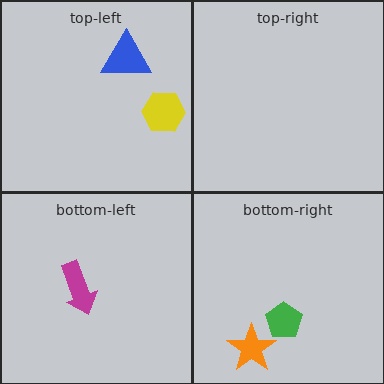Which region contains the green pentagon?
The bottom-right region.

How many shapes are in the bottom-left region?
1.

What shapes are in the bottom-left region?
The magenta arrow.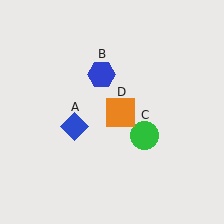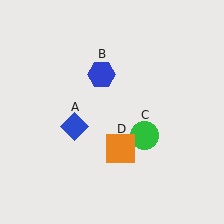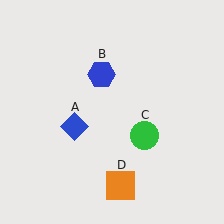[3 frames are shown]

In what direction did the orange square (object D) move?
The orange square (object D) moved down.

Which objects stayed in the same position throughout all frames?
Blue diamond (object A) and blue hexagon (object B) and green circle (object C) remained stationary.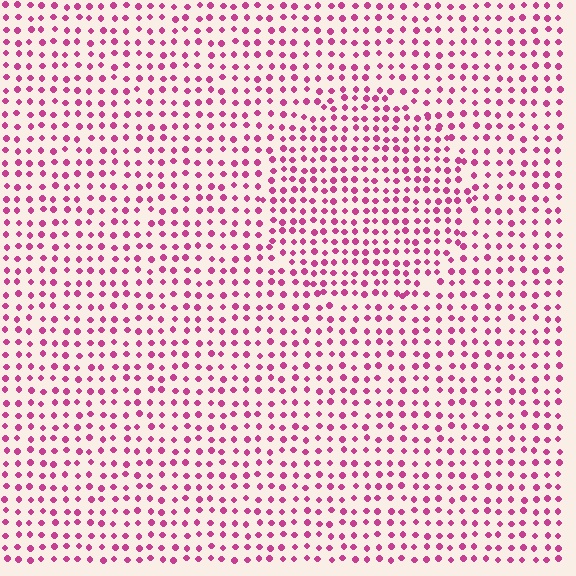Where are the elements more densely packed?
The elements are more densely packed inside the circle boundary.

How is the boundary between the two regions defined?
The boundary is defined by a change in element density (approximately 1.4x ratio). All elements are the same color, size, and shape.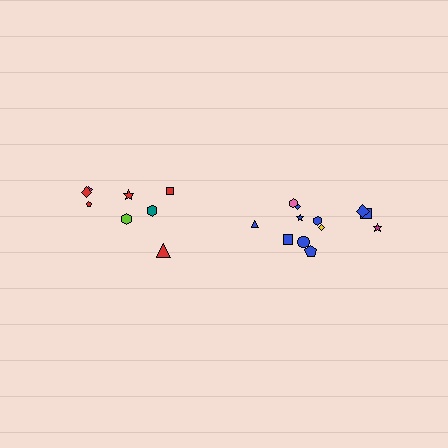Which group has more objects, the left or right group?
The right group.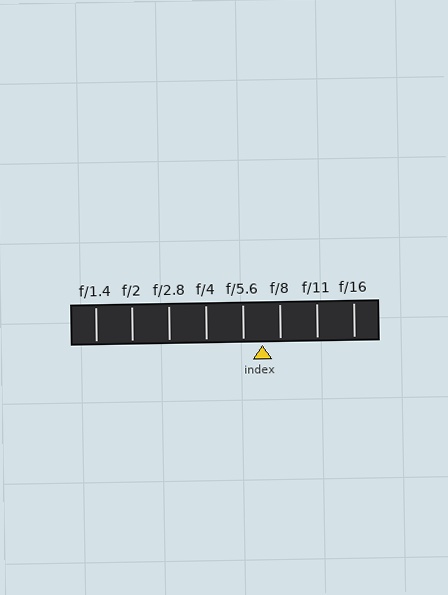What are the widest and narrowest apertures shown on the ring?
The widest aperture shown is f/1.4 and the narrowest is f/16.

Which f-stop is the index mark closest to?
The index mark is closest to f/8.